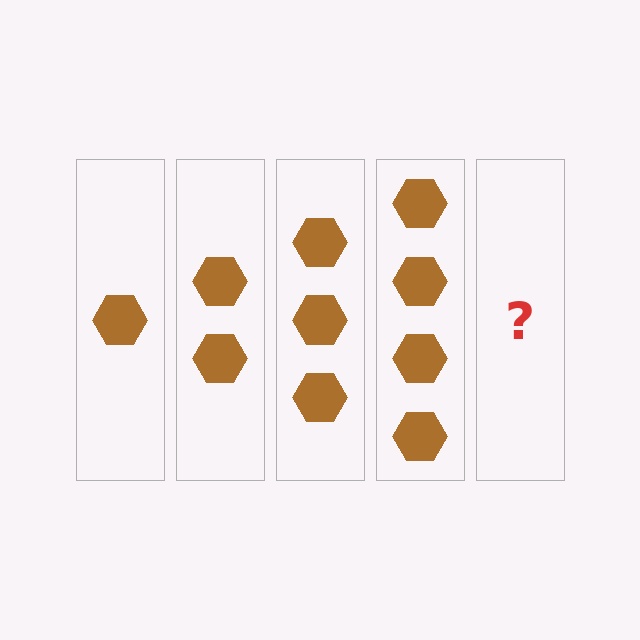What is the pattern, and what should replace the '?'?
The pattern is that each step adds one more hexagon. The '?' should be 5 hexagons.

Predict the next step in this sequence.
The next step is 5 hexagons.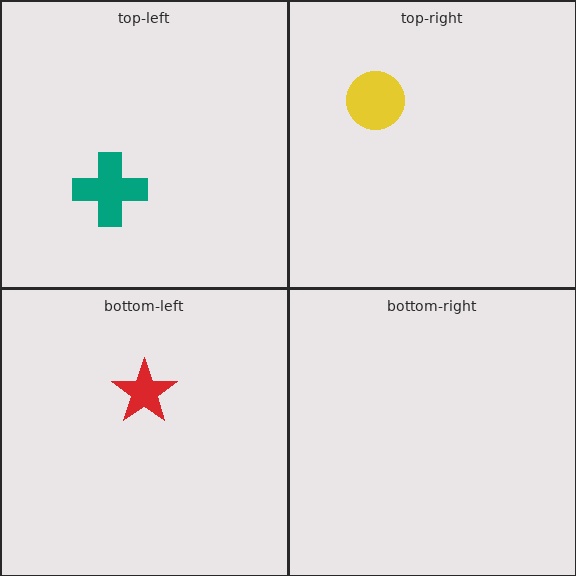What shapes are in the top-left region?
The teal cross.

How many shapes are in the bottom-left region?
1.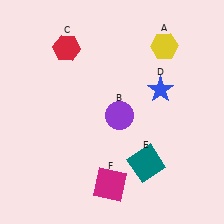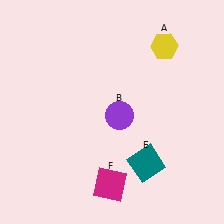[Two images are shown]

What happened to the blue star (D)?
The blue star (D) was removed in Image 2. It was in the top-right area of Image 1.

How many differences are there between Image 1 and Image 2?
There are 2 differences between the two images.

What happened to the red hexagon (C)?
The red hexagon (C) was removed in Image 2. It was in the top-left area of Image 1.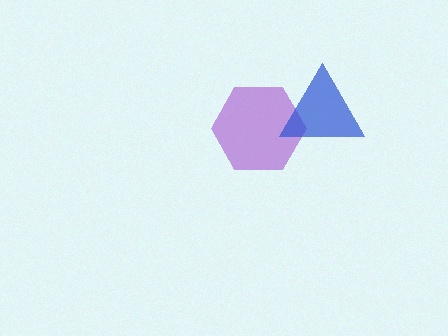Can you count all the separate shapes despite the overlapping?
Yes, there are 2 separate shapes.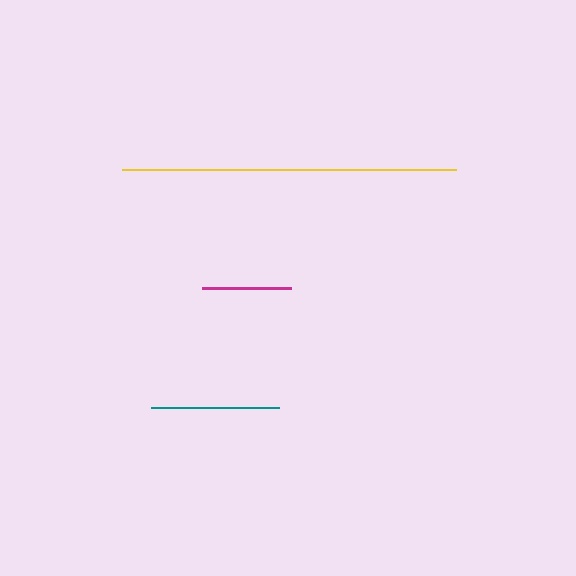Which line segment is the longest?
The yellow line is the longest at approximately 334 pixels.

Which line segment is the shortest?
The magenta line is the shortest at approximately 89 pixels.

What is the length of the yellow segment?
The yellow segment is approximately 334 pixels long.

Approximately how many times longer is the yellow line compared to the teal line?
The yellow line is approximately 2.6 times the length of the teal line.